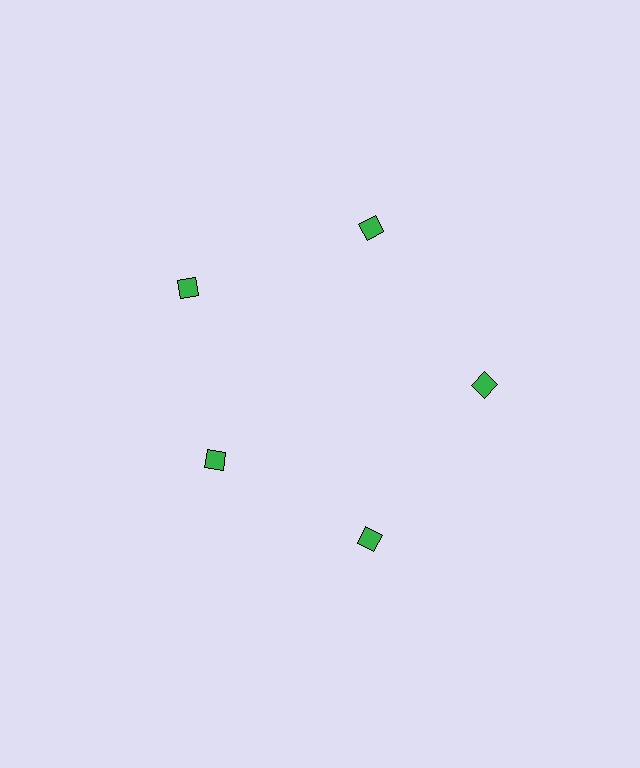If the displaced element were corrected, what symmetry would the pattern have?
It would have 5-fold rotational symmetry — the pattern would map onto itself every 72 degrees.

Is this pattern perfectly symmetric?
No. The 5 green diamonds are arranged in a ring, but one element near the 8 o'clock position is pulled inward toward the center, breaking the 5-fold rotational symmetry.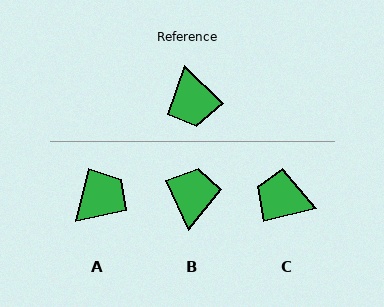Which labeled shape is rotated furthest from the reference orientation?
B, about 160 degrees away.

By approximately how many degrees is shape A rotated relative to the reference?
Approximately 121 degrees counter-clockwise.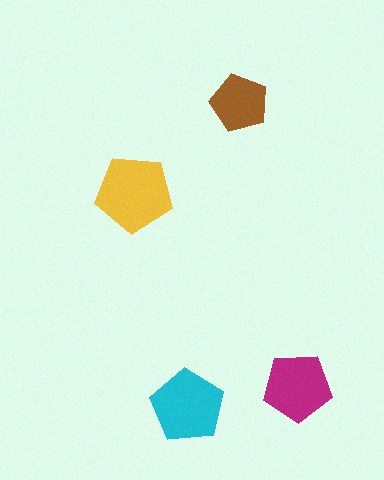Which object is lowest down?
The cyan pentagon is bottommost.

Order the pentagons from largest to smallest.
the yellow one, the cyan one, the magenta one, the brown one.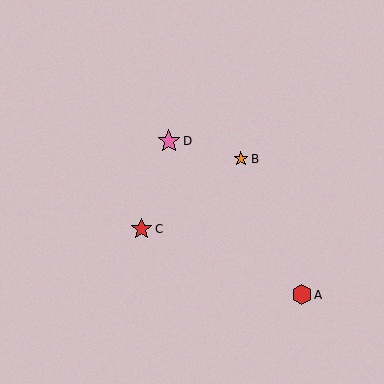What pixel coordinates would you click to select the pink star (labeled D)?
Click at (169, 141) to select the pink star D.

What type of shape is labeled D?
Shape D is a pink star.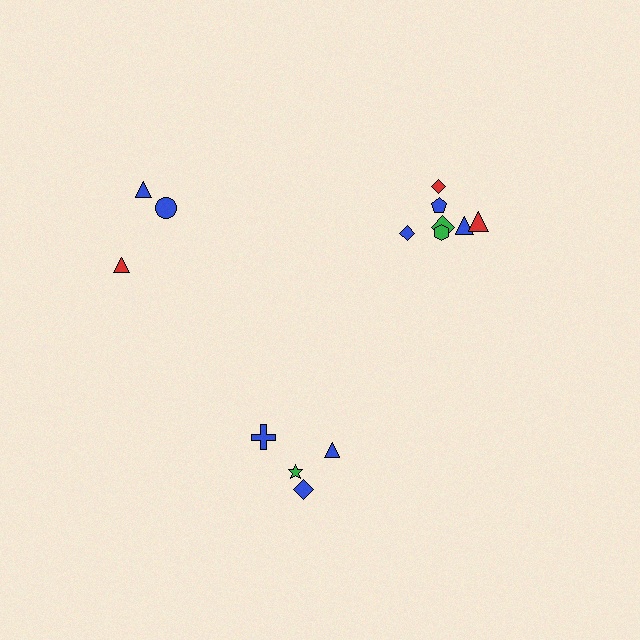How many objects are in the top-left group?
There are 3 objects.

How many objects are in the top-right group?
There are 7 objects.